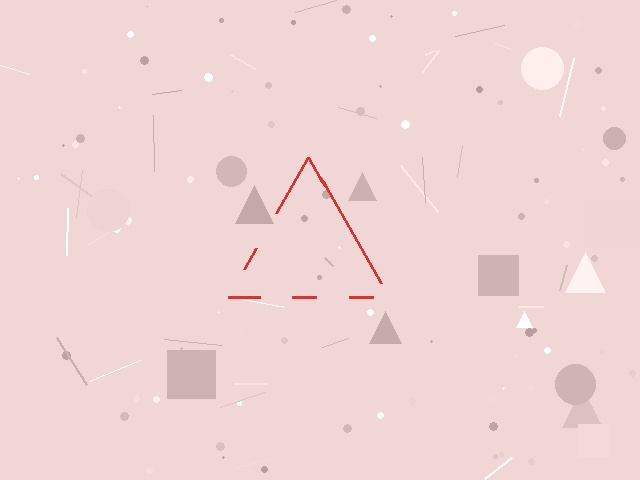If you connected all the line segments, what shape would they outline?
They would outline a triangle.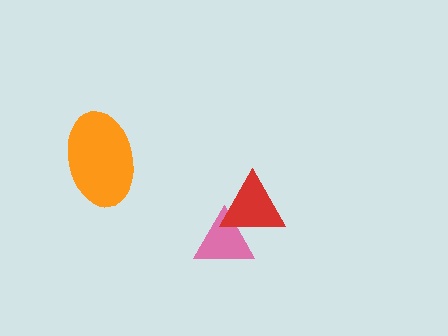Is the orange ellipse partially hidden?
No, no other shape covers it.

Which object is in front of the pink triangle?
The red triangle is in front of the pink triangle.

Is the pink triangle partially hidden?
Yes, it is partially covered by another shape.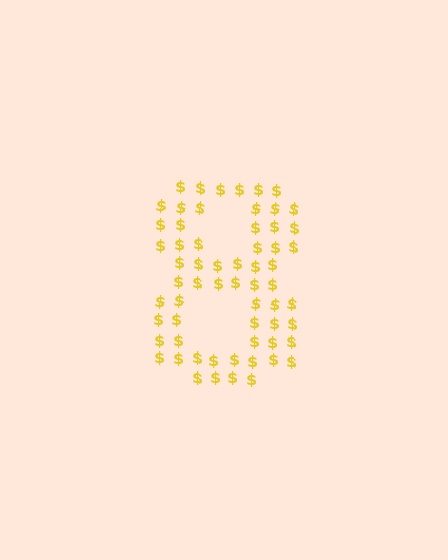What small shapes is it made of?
It is made of small dollar signs.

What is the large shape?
The large shape is the digit 8.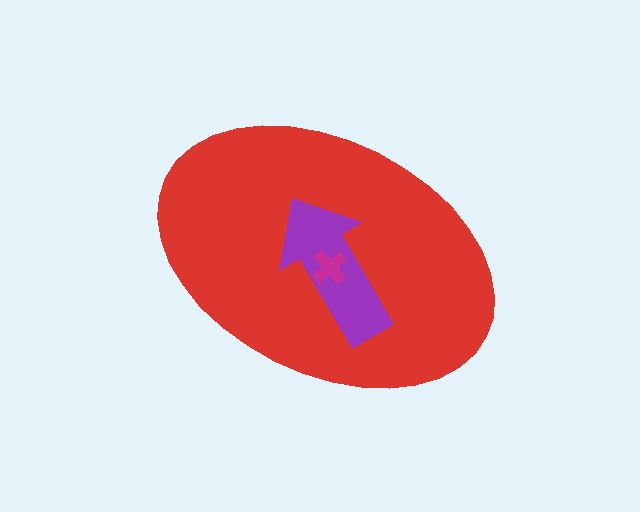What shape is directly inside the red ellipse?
The purple arrow.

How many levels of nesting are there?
3.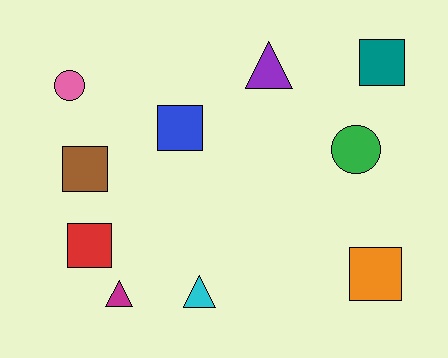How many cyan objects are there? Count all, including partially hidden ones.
There is 1 cyan object.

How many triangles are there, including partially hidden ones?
There are 3 triangles.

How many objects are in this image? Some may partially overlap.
There are 10 objects.